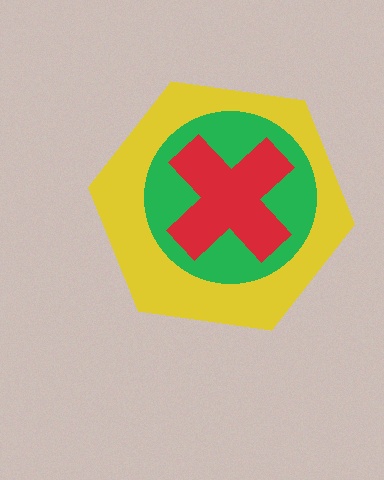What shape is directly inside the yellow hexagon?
The green circle.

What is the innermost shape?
The red cross.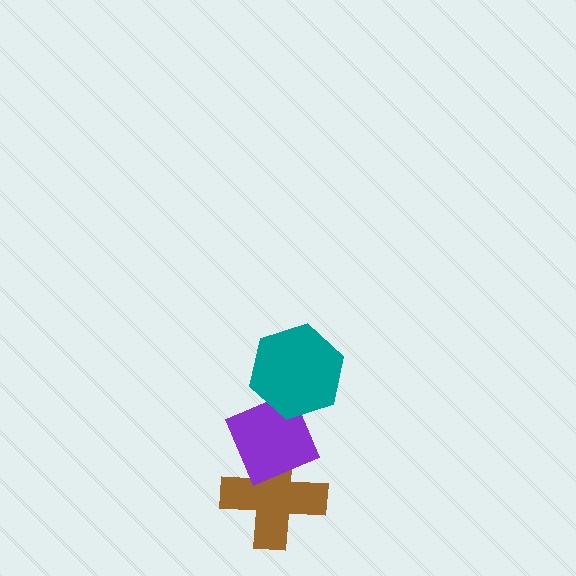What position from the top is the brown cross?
The brown cross is 3rd from the top.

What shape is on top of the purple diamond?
The teal hexagon is on top of the purple diamond.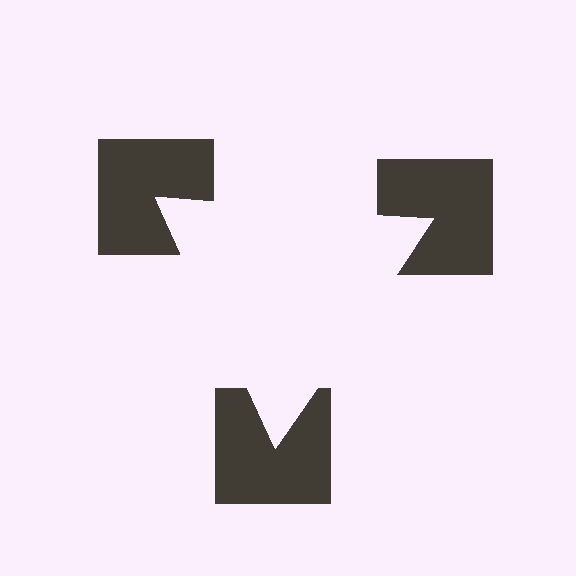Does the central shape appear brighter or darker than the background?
It typically appears slightly brighter than the background, even though no actual brightness change is drawn.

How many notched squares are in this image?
There are 3 — one at each vertex of the illusory triangle.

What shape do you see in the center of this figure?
An illusory triangle — its edges are inferred from the aligned wedge cuts in the notched squares, not physically drawn.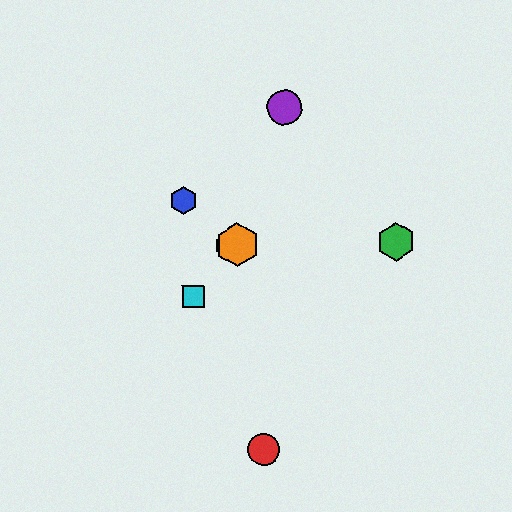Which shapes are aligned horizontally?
The green hexagon, the yellow hexagon, the orange hexagon are aligned horizontally.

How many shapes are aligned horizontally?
3 shapes (the green hexagon, the yellow hexagon, the orange hexagon) are aligned horizontally.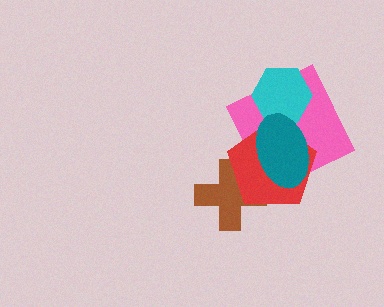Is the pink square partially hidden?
Yes, it is partially covered by another shape.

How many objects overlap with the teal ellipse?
3 objects overlap with the teal ellipse.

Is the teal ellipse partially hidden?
No, no other shape covers it.